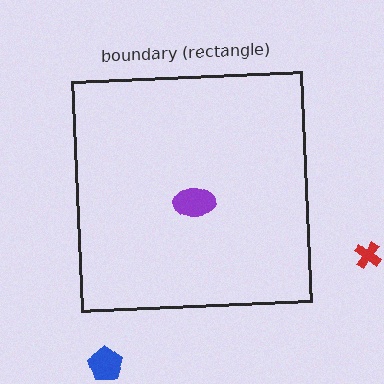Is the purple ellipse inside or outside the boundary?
Inside.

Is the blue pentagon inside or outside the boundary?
Outside.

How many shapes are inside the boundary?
1 inside, 2 outside.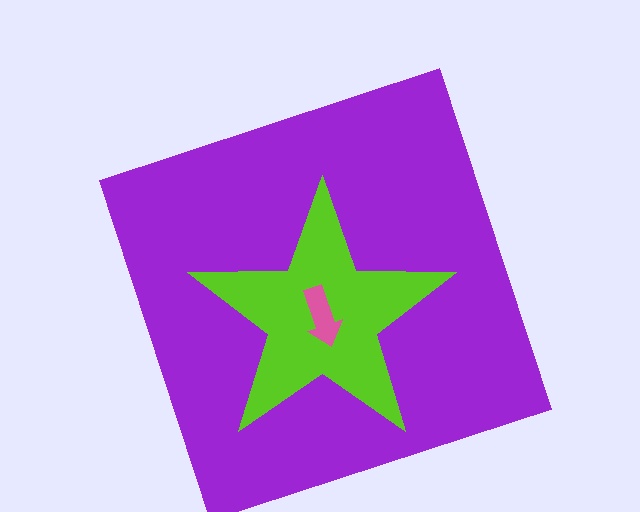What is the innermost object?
The pink arrow.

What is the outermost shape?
The purple square.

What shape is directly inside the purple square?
The lime star.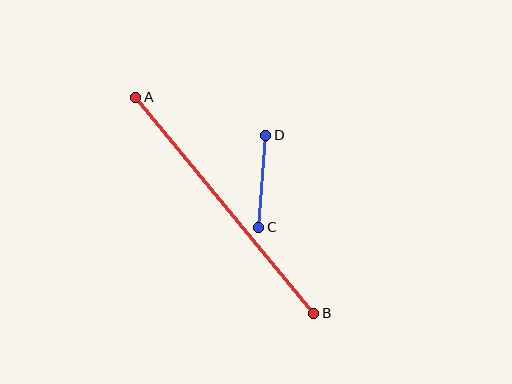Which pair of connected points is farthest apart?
Points A and B are farthest apart.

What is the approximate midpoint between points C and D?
The midpoint is at approximately (262, 181) pixels.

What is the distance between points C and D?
The distance is approximately 92 pixels.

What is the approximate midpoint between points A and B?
The midpoint is at approximately (225, 205) pixels.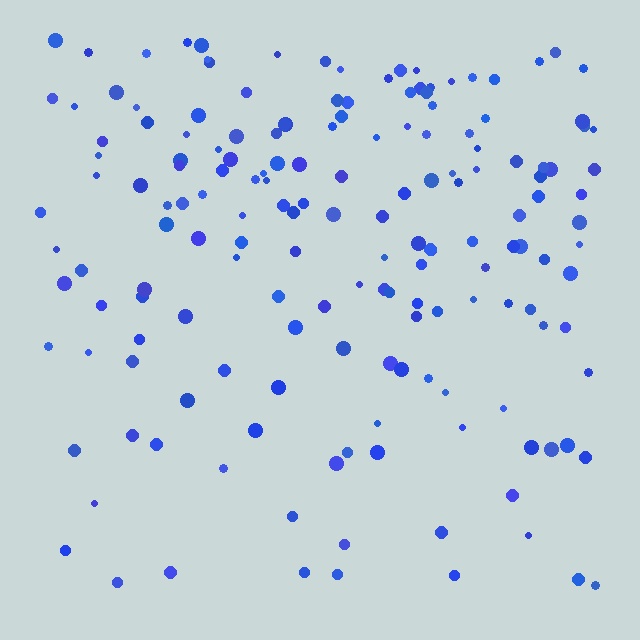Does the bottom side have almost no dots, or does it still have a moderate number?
Still a moderate number, just noticeably fewer than the top.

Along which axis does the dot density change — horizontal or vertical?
Vertical.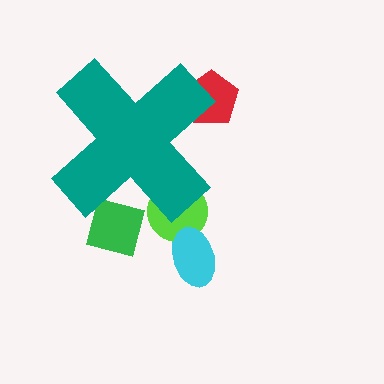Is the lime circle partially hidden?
Yes, the lime circle is partially hidden behind the teal cross.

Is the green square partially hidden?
Yes, the green square is partially hidden behind the teal cross.